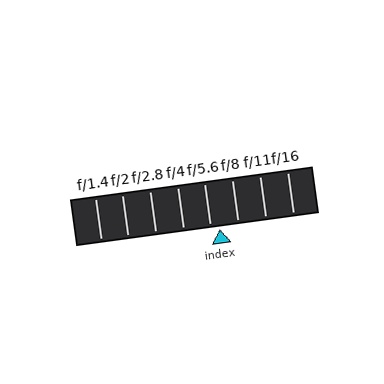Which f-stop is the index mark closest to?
The index mark is closest to f/5.6.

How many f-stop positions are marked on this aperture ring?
There are 8 f-stop positions marked.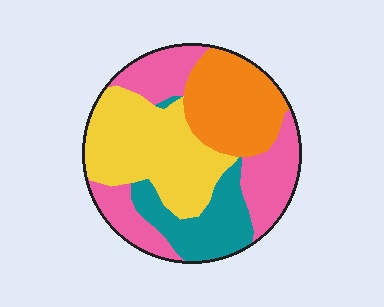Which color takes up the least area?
Teal, at roughly 15%.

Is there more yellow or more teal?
Yellow.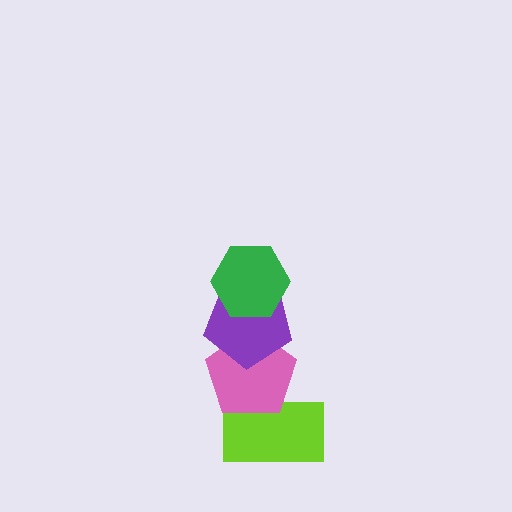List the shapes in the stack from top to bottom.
From top to bottom: the green hexagon, the purple pentagon, the pink pentagon, the lime rectangle.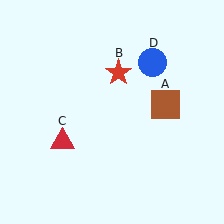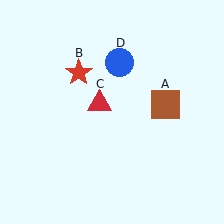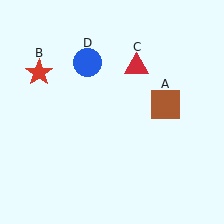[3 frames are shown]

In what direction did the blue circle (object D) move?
The blue circle (object D) moved left.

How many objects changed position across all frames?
3 objects changed position: red star (object B), red triangle (object C), blue circle (object D).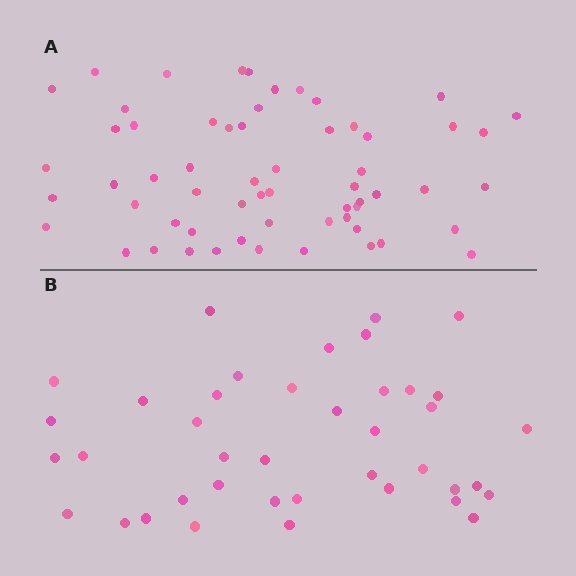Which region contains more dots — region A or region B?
Region A (the top region) has more dots.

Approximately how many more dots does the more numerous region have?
Region A has approximately 20 more dots than region B.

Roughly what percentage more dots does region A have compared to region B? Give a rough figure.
About 50% more.